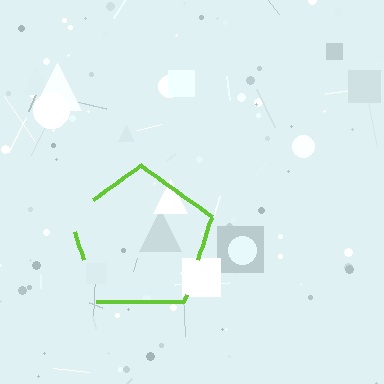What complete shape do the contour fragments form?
The contour fragments form a pentagon.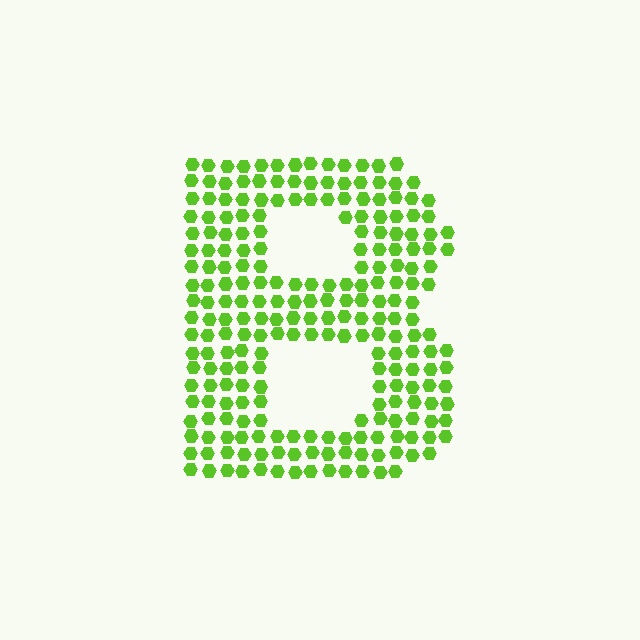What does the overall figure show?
The overall figure shows the letter B.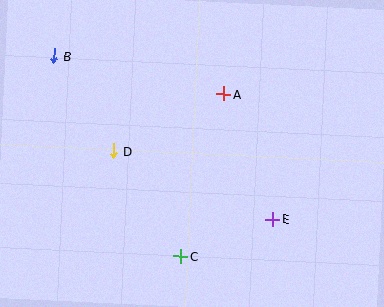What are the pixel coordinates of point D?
Point D is at (114, 151).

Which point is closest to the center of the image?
Point A at (224, 94) is closest to the center.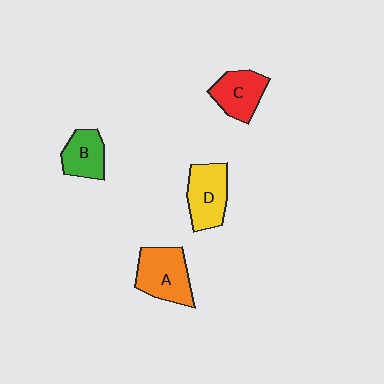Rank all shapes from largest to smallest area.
From largest to smallest: A (orange), D (yellow), C (red), B (green).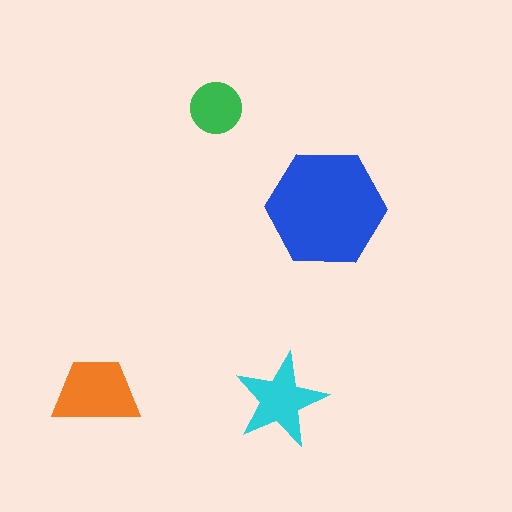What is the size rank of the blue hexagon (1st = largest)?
1st.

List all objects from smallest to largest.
The green circle, the cyan star, the orange trapezoid, the blue hexagon.